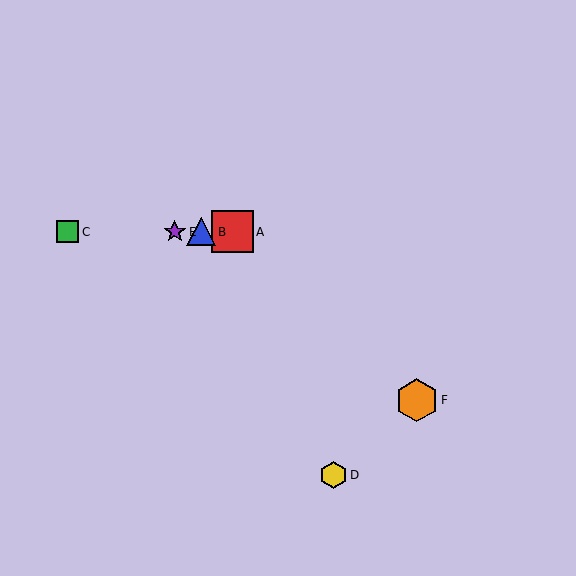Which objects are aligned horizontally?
Objects A, B, C, E are aligned horizontally.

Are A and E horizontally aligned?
Yes, both are at y≈232.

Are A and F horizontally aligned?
No, A is at y≈232 and F is at y≈400.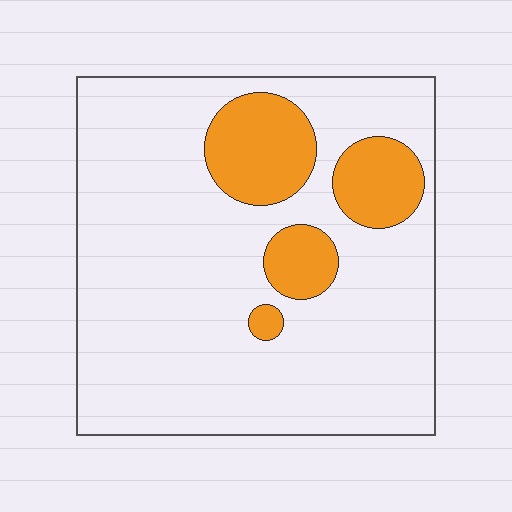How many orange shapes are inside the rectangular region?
4.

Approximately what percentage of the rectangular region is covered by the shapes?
Approximately 15%.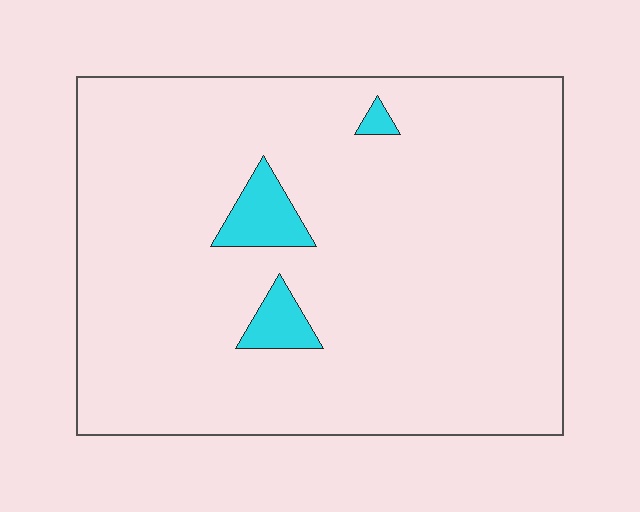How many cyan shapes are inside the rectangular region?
3.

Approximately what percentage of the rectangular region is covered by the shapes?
Approximately 5%.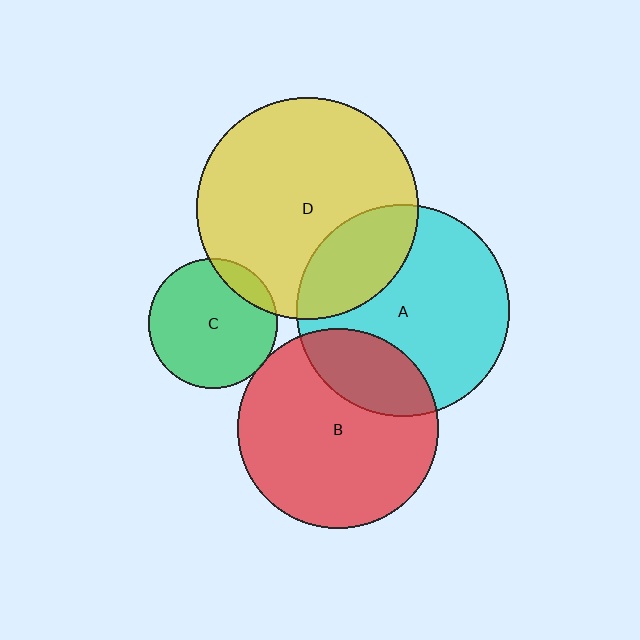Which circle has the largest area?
Circle D (yellow).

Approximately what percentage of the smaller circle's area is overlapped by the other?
Approximately 10%.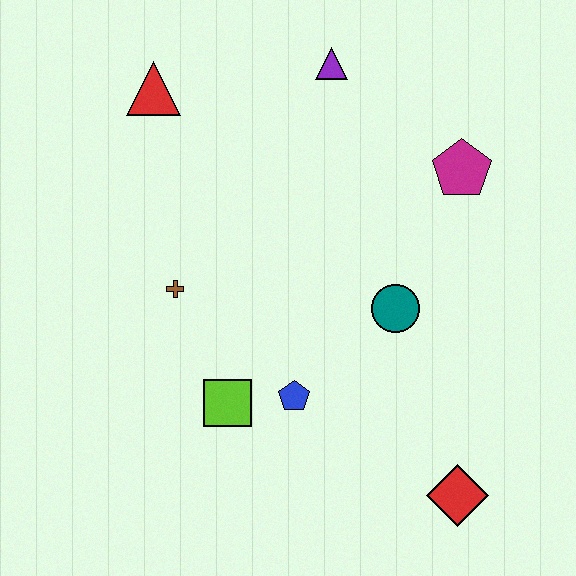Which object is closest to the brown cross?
The lime square is closest to the brown cross.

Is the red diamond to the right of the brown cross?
Yes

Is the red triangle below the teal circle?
No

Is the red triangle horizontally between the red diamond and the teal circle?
No